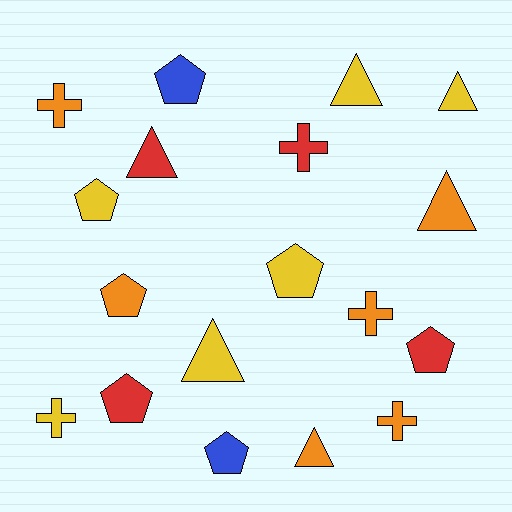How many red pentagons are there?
There are 2 red pentagons.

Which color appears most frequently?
Yellow, with 6 objects.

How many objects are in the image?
There are 18 objects.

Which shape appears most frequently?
Pentagon, with 7 objects.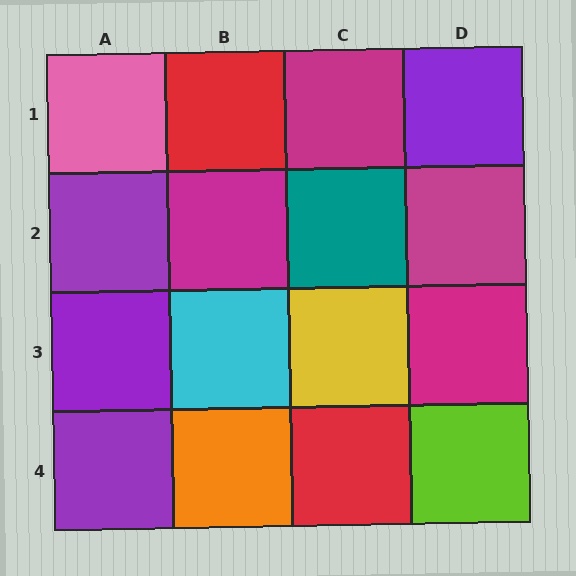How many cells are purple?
4 cells are purple.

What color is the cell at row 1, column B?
Red.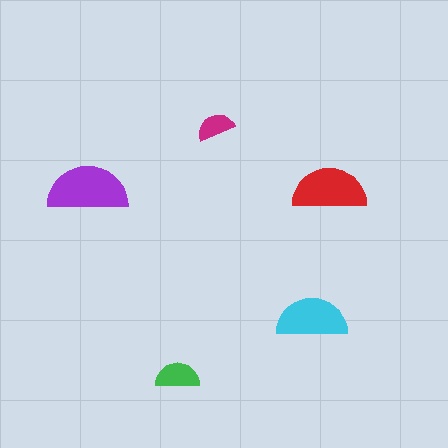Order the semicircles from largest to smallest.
the purple one, the red one, the cyan one, the green one, the magenta one.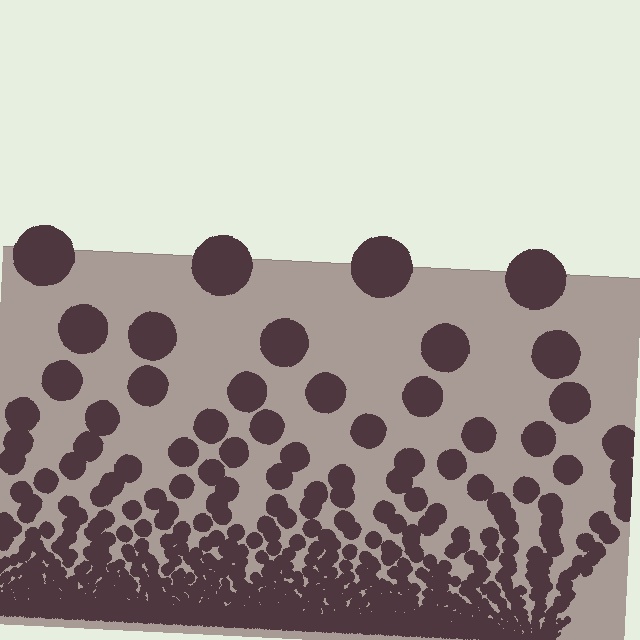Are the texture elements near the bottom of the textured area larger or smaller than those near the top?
Smaller. The gradient is inverted — elements near the bottom are smaller and denser.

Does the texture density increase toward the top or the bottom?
Density increases toward the bottom.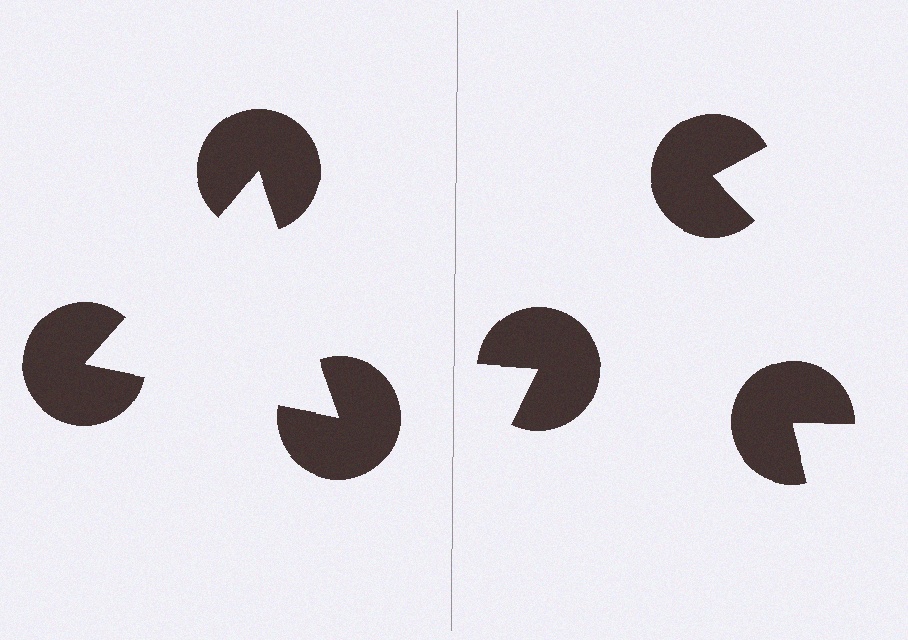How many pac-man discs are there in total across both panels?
6 — 3 on each side.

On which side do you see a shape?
An illusory triangle appears on the left side. On the right side the wedge cuts are rotated, so no coherent shape forms.